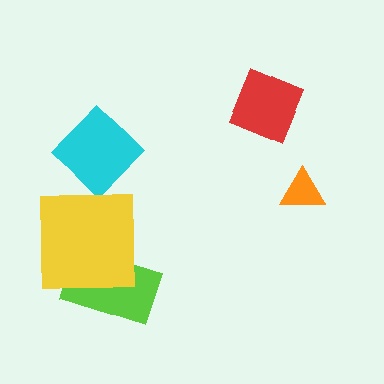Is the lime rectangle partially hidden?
Yes, it is partially covered by another shape.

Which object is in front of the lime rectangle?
The yellow square is in front of the lime rectangle.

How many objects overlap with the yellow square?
1 object overlaps with the yellow square.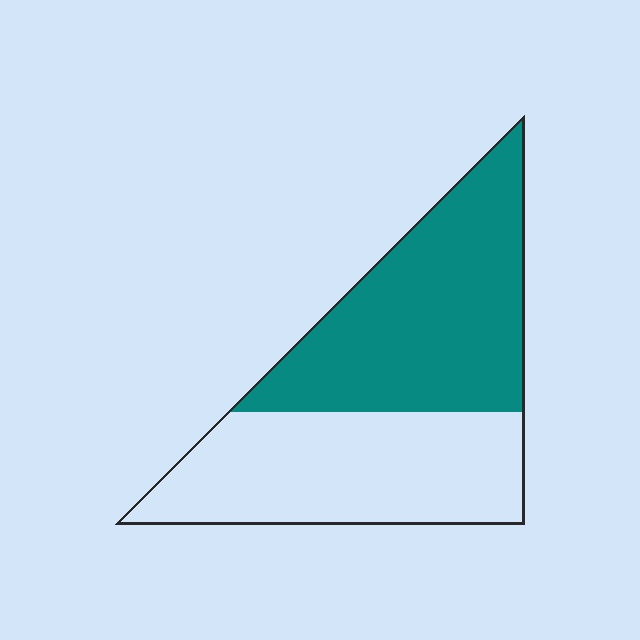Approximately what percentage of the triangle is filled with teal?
Approximately 55%.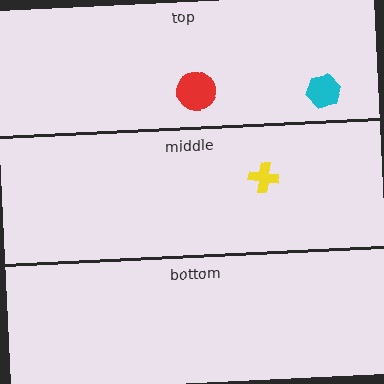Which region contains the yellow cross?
The middle region.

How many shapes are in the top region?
2.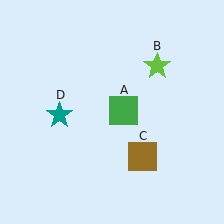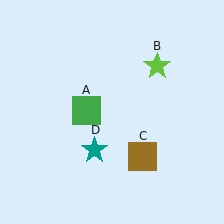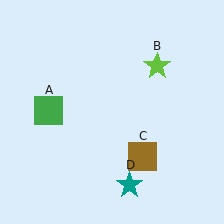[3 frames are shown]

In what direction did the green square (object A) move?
The green square (object A) moved left.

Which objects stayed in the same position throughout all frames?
Lime star (object B) and brown square (object C) remained stationary.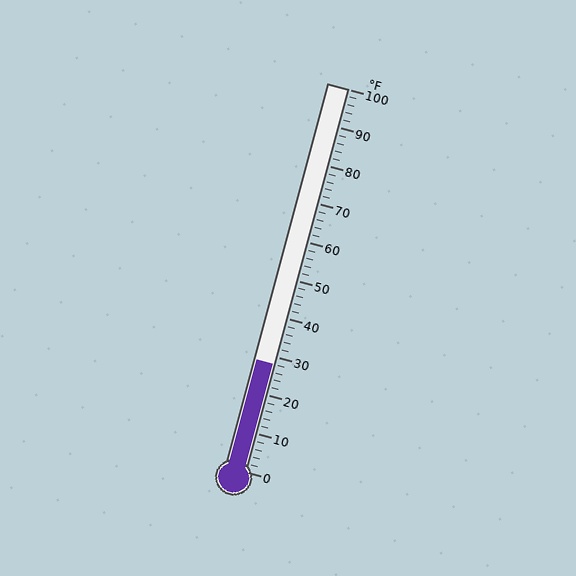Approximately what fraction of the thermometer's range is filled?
The thermometer is filled to approximately 30% of its range.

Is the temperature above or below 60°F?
The temperature is below 60°F.